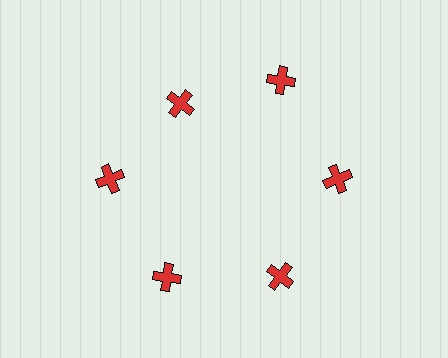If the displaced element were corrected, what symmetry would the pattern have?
It would have 6-fold rotational symmetry — the pattern would map onto itself every 60 degrees.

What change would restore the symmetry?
The symmetry would be restored by moving it outward, back onto the ring so that all 6 crosses sit at equal angles and equal distance from the center.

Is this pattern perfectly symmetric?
No. The 6 red crosses are arranged in a ring, but one element near the 11 o'clock position is pulled inward toward the center, breaking the 6-fold rotational symmetry.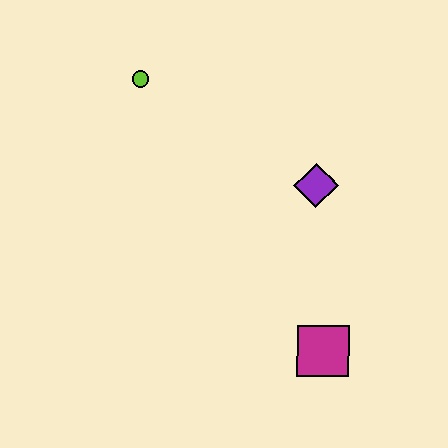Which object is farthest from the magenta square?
The lime circle is farthest from the magenta square.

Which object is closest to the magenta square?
The purple diamond is closest to the magenta square.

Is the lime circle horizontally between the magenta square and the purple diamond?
No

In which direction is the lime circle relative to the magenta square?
The lime circle is above the magenta square.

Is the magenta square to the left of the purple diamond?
No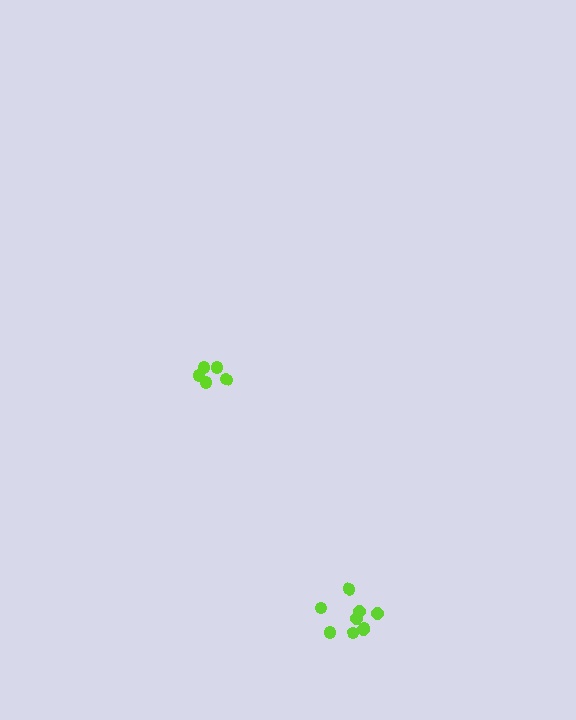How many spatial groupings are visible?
There are 2 spatial groupings.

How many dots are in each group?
Group 1: 5 dots, Group 2: 9 dots (14 total).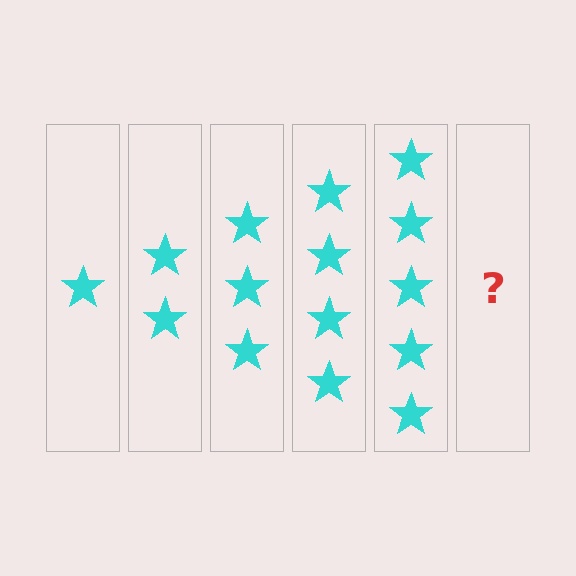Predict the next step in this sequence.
The next step is 6 stars.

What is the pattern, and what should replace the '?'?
The pattern is that each step adds one more star. The '?' should be 6 stars.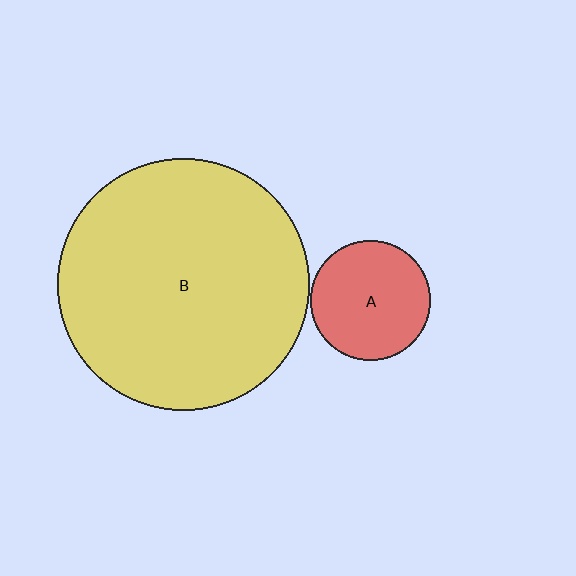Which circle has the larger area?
Circle B (yellow).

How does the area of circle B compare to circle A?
Approximately 4.4 times.